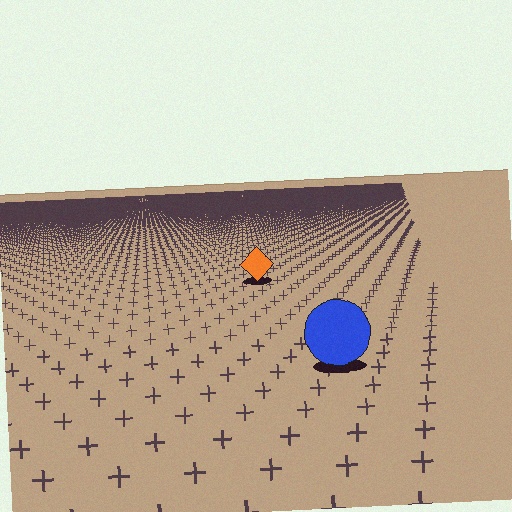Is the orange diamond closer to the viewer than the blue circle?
No. The blue circle is closer — you can tell from the texture gradient: the ground texture is coarser near it.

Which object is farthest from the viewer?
The orange diamond is farthest from the viewer. It appears smaller and the ground texture around it is denser.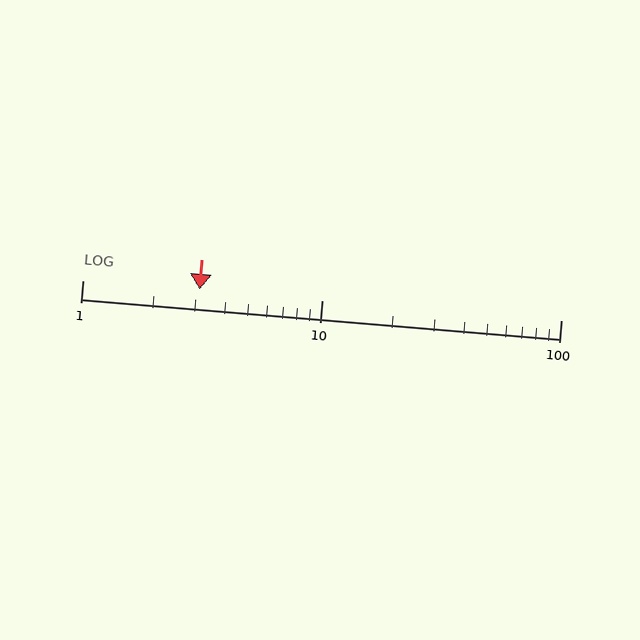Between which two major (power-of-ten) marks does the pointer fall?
The pointer is between 1 and 10.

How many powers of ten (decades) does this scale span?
The scale spans 2 decades, from 1 to 100.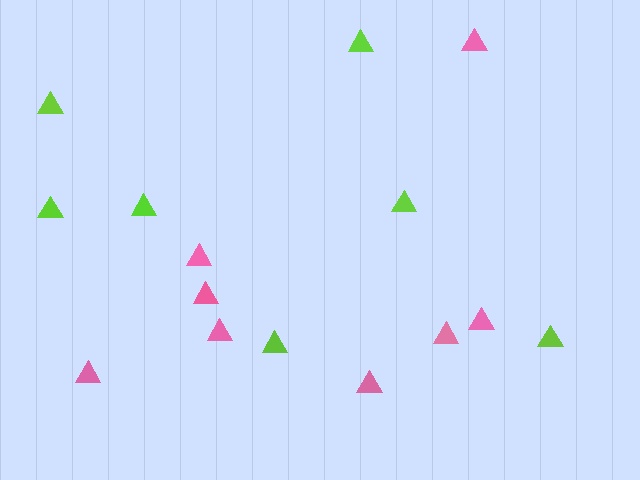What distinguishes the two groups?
There are 2 groups: one group of lime triangles (7) and one group of pink triangles (8).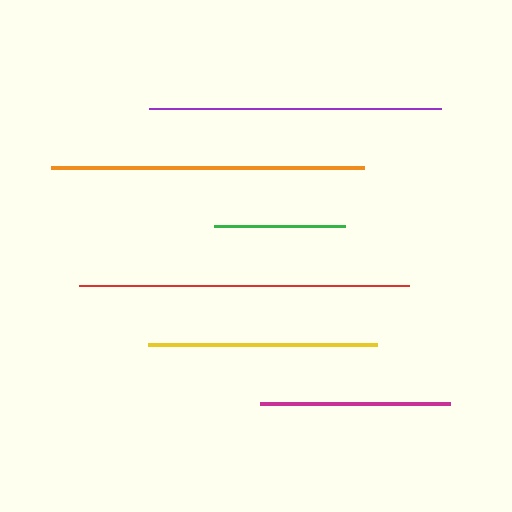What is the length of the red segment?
The red segment is approximately 330 pixels long.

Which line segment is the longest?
The red line is the longest at approximately 330 pixels.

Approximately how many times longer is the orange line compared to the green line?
The orange line is approximately 2.4 times the length of the green line.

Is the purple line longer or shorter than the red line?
The red line is longer than the purple line.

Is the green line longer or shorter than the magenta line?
The magenta line is longer than the green line.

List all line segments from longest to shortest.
From longest to shortest: red, orange, purple, yellow, magenta, green.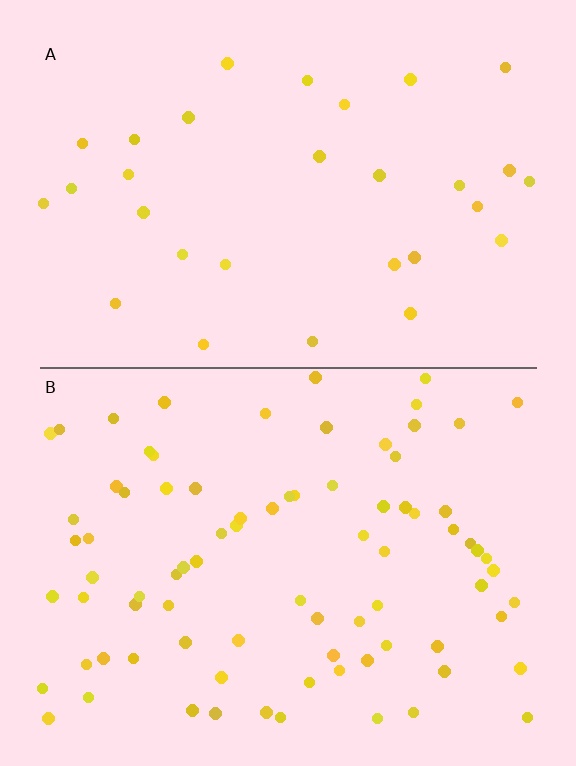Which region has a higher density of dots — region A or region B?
B (the bottom).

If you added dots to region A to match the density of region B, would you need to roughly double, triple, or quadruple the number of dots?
Approximately triple.